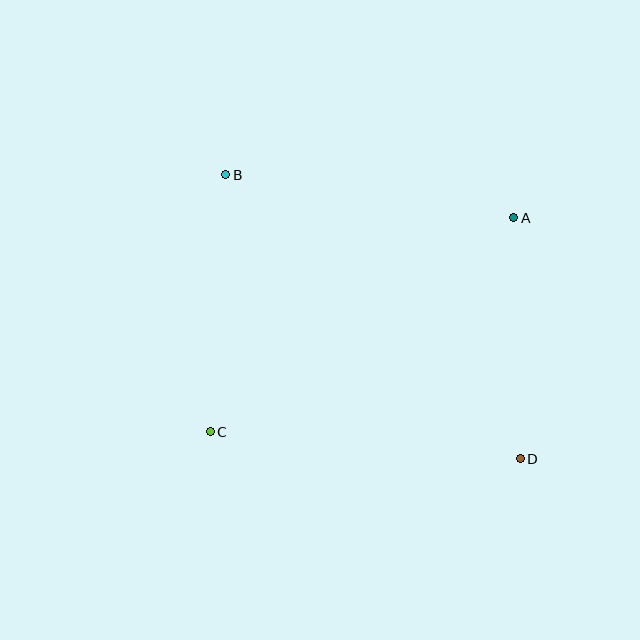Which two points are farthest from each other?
Points B and D are farthest from each other.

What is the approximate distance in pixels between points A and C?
The distance between A and C is approximately 372 pixels.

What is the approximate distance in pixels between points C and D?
The distance between C and D is approximately 311 pixels.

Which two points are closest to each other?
Points A and D are closest to each other.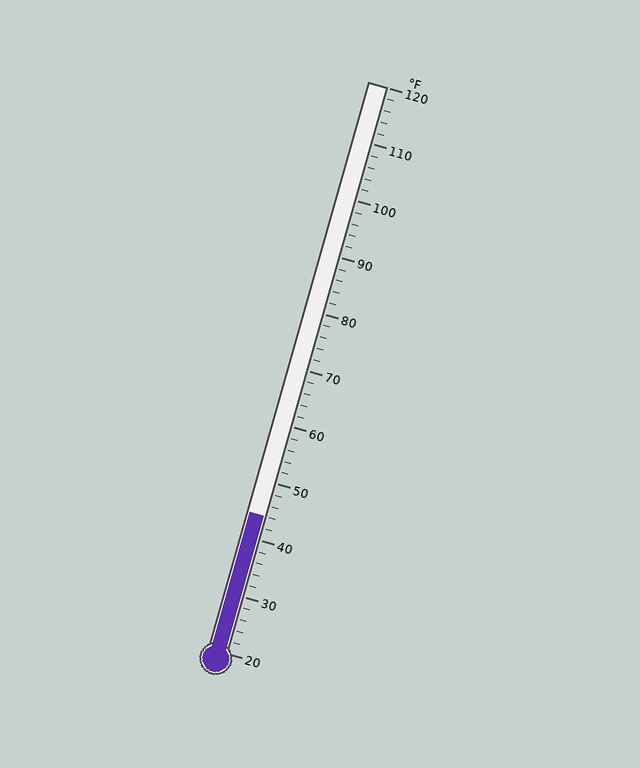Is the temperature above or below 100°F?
The temperature is below 100°F.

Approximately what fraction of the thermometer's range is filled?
The thermometer is filled to approximately 25% of its range.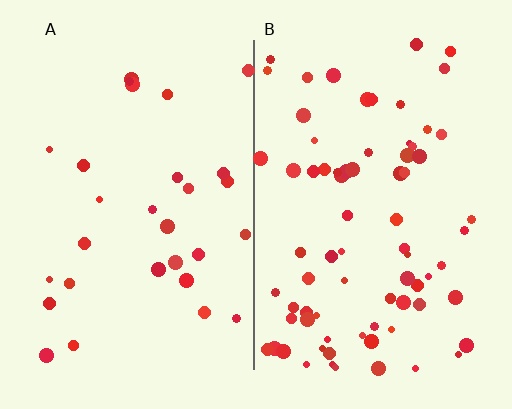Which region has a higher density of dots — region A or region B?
B (the right).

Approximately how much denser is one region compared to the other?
Approximately 2.6× — region B over region A.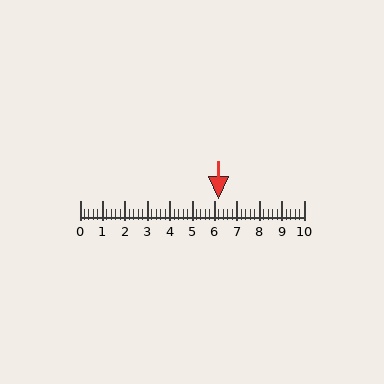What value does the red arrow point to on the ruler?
The red arrow points to approximately 6.2.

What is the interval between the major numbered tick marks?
The major tick marks are spaced 1 units apart.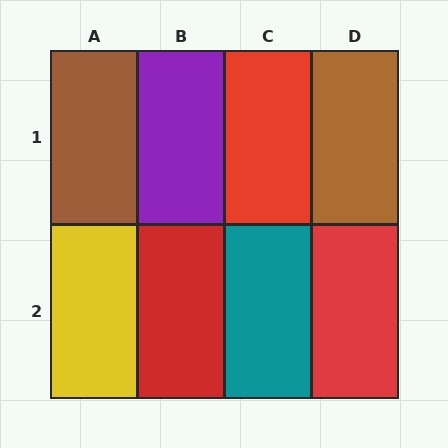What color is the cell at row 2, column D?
Red.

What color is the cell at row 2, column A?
Yellow.